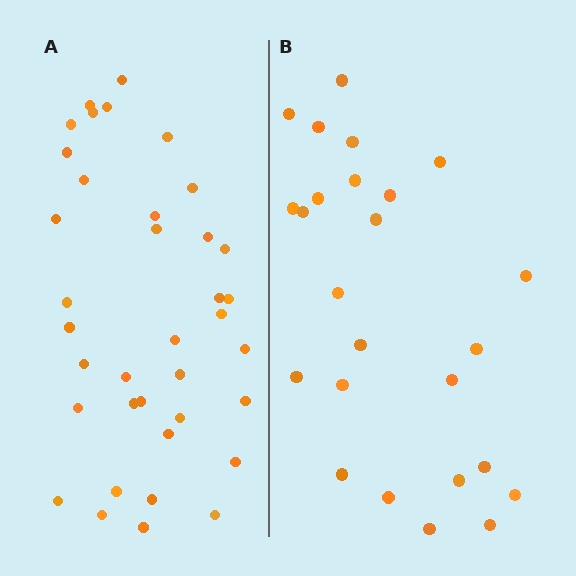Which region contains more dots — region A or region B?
Region A (the left region) has more dots.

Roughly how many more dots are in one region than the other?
Region A has roughly 12 or so more dots than region B.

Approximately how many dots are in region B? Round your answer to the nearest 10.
About 20 dots. (The exact count is 25, which rounds to 20.)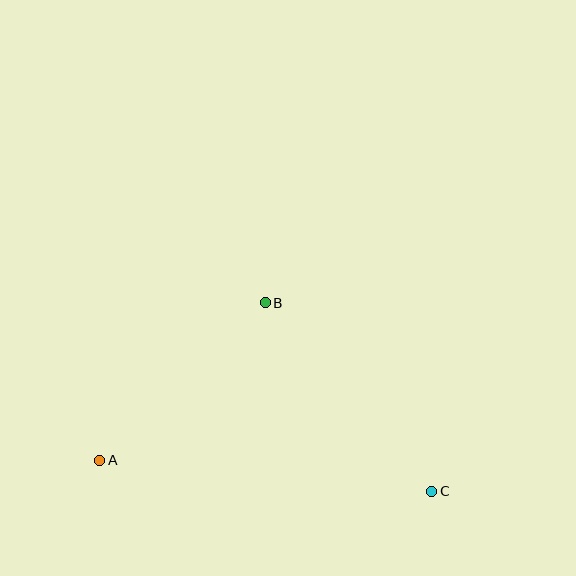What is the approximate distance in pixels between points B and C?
The distance between B and C is approximately 251 pixels.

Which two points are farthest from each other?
Points A and C are farthest from each other.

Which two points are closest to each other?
Points A and B are closest to each other.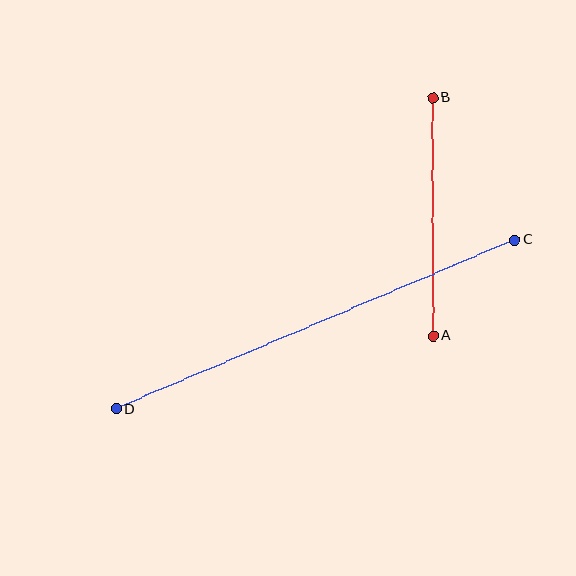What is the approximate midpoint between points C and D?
The midpoint is at approximately (315, 324) pixels.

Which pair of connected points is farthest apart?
Points C and D are farthest apart.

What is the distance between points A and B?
The distance is approximately 238 pixels.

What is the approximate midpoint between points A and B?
The midpoint is at approximately (433, 217) pixels.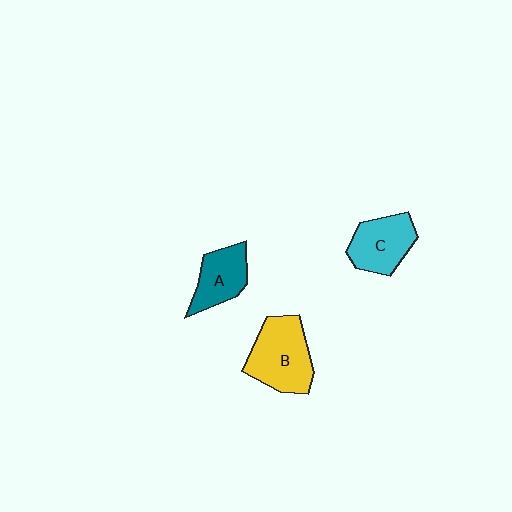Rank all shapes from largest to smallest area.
From largest to smallest: B (yellow), C (cyan), A (teal).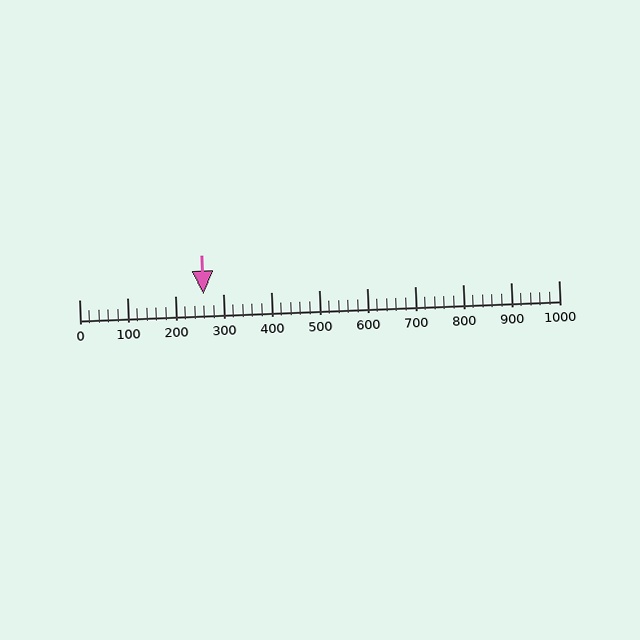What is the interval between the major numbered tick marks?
The major tick marks are spaced 100 units apart.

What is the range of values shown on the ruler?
The ruler shows values from 0 to 1000.